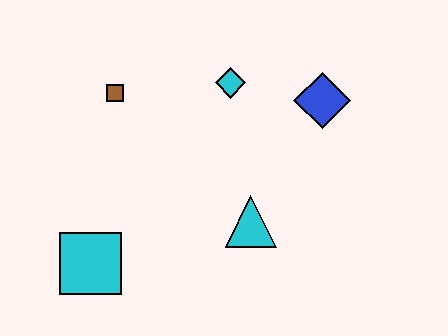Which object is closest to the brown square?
The cyan diamond is closest to the brown square.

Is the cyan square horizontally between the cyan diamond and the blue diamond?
No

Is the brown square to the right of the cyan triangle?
No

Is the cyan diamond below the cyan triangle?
No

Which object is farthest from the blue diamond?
The cyan square is farthest from the blue diamond.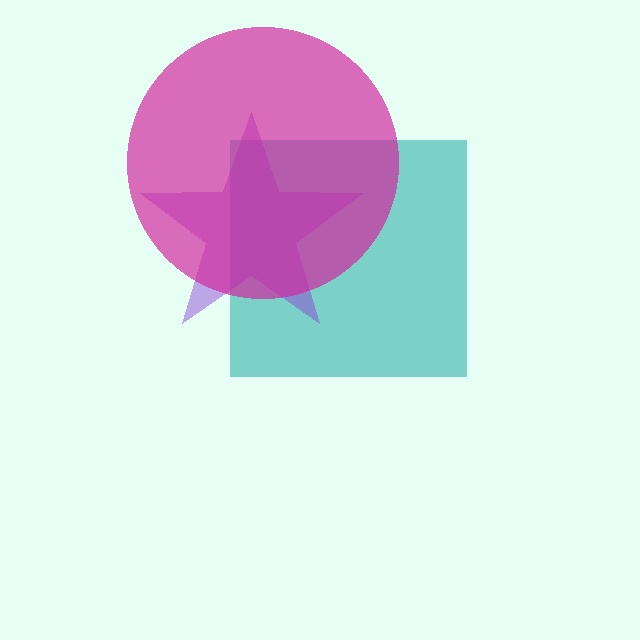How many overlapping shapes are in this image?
There are 3 overlapping shapes in the image.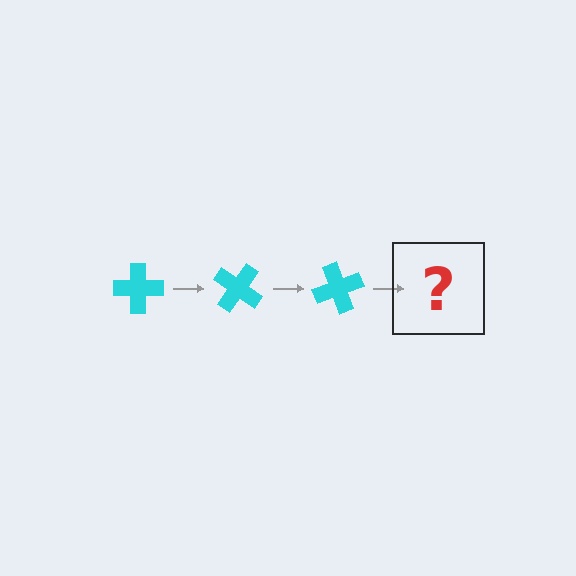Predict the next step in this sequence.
The next step is a cyan cross rotated 105 degrees.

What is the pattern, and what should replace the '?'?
The pattern is that the cross rotates 35 degrees each step. The '?' should be a cyan cross rotated 105 degrees.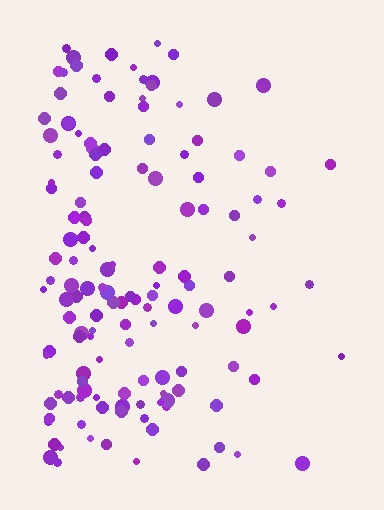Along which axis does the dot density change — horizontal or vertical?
Horizontal.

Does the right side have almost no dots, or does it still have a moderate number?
Still a moderate number, just noticeably fewer than the left.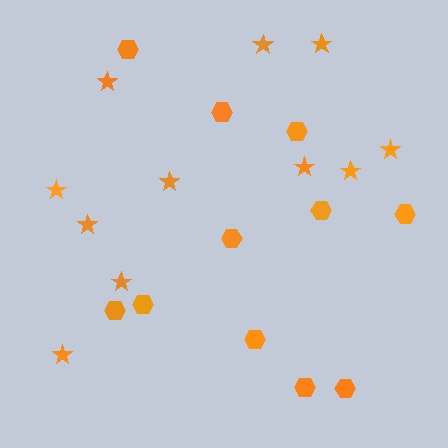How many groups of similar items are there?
There are 2 groups: one group of hexagons (11) and one group of stars (11).